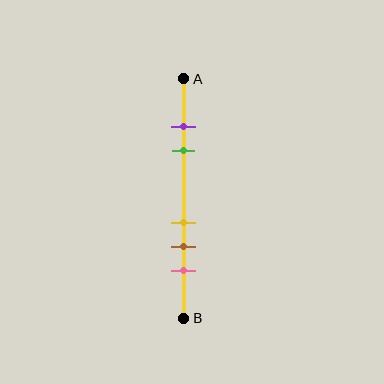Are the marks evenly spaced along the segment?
No, the marks are not evenly spaced.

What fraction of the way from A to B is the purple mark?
The purple mark is approximately 20% (0.2) of the way from A to B.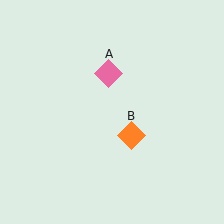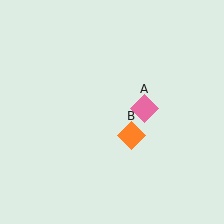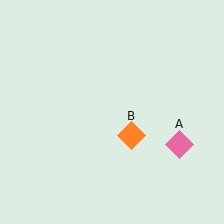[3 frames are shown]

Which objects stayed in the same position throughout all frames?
Orange diamond (object B) remained stationary.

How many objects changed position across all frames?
1 object changed position: pink diamond (object A).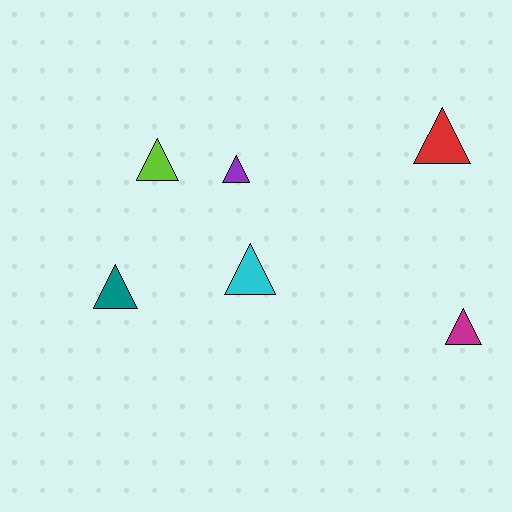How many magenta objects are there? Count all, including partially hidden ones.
There is 1 magenta object.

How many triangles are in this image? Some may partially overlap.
There are 6 triangles.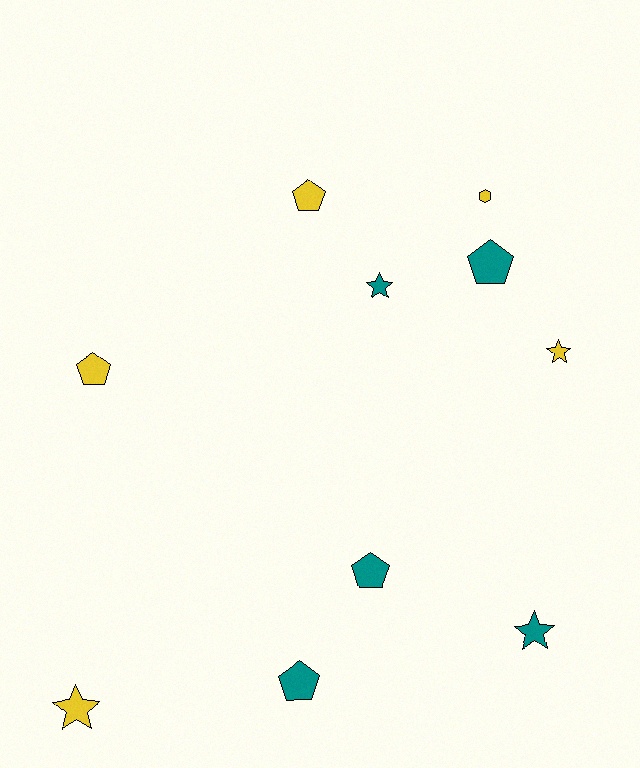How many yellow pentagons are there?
There are 2 yellow pentagons.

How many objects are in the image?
There are 10 objects.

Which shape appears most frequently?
Pentagon, with 5 objects.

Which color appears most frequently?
Yellow, with 5 objects.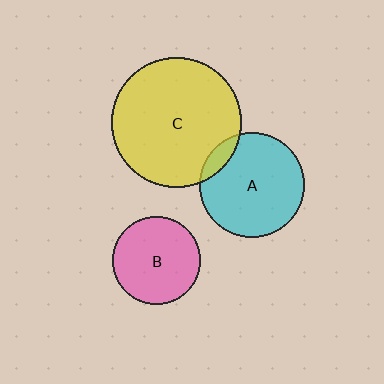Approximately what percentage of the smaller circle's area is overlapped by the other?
Approximately 10%.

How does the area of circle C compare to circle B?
Approximately 2.2 times.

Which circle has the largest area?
Circle C (yellow).